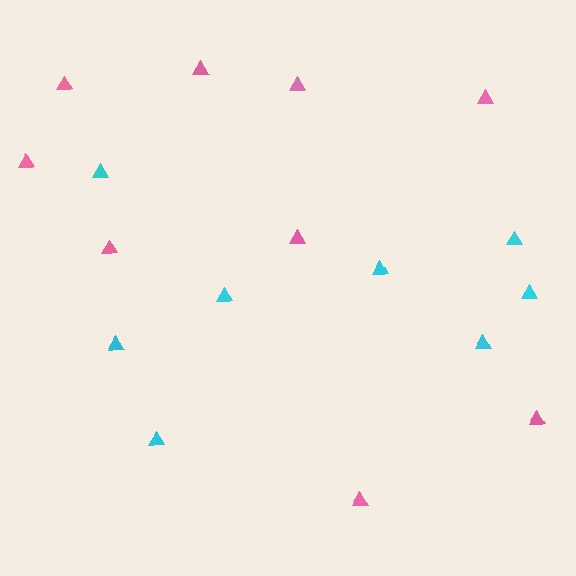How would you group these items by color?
There are 2 groups: one group of pink triangles (9) and one group of cyan triangles (8).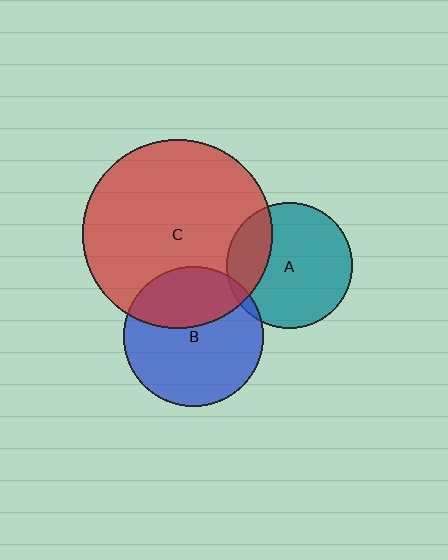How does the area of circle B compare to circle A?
Approximately 1.2 times.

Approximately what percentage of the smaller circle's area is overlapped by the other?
Approximately 5%.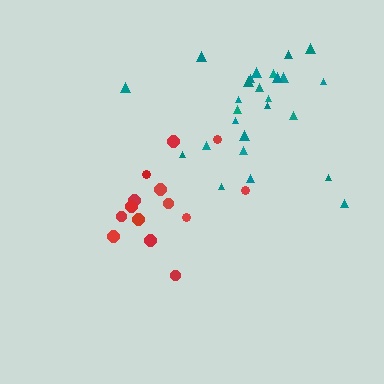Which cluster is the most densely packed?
Red.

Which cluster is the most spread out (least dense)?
Teal.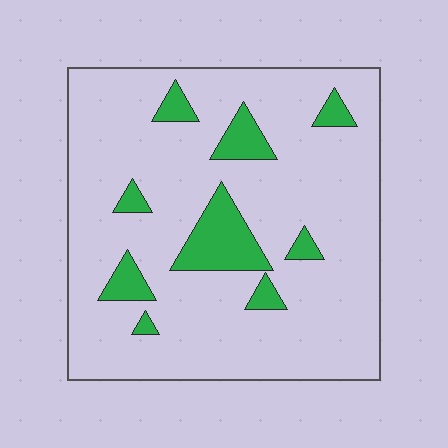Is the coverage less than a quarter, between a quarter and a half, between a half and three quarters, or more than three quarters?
Less than a quarter.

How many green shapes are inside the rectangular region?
9.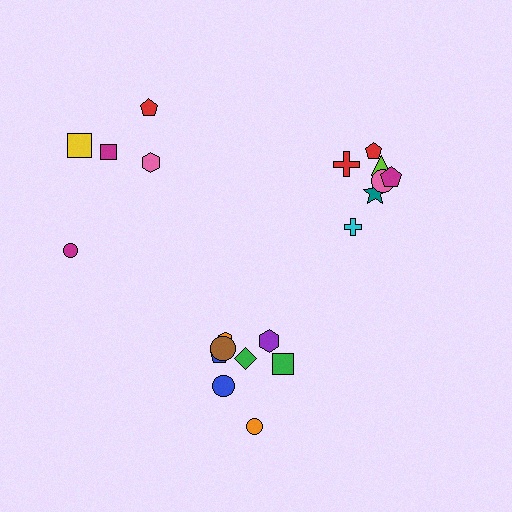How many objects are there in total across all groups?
There are 20 objects.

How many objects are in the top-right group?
There are 7 objects.